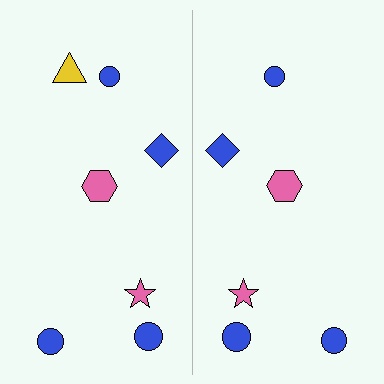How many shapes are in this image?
There are 13 shapes in this image.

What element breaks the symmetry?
A yellow triangle is missing from the right side.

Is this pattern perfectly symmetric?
No, the pattern is not perfectly symmetric. A yellow triangle is missing from the right side.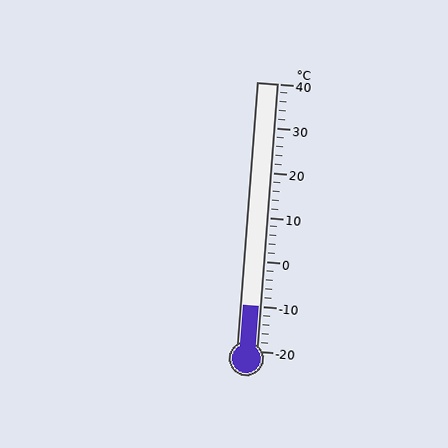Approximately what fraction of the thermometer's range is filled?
The thermometer is filled to approximately 15% of its range.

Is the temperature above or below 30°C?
The temperature is below 30°C.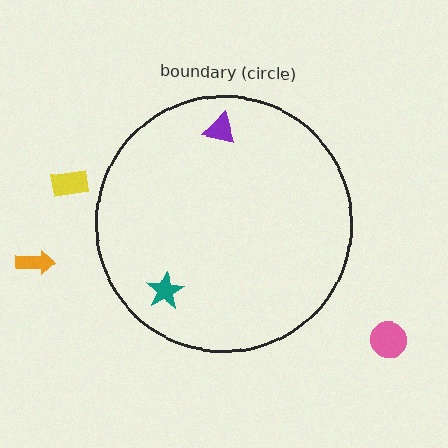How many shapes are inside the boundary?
2 inside, 3 outside.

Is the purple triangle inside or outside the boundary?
Inside.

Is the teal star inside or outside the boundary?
Inside.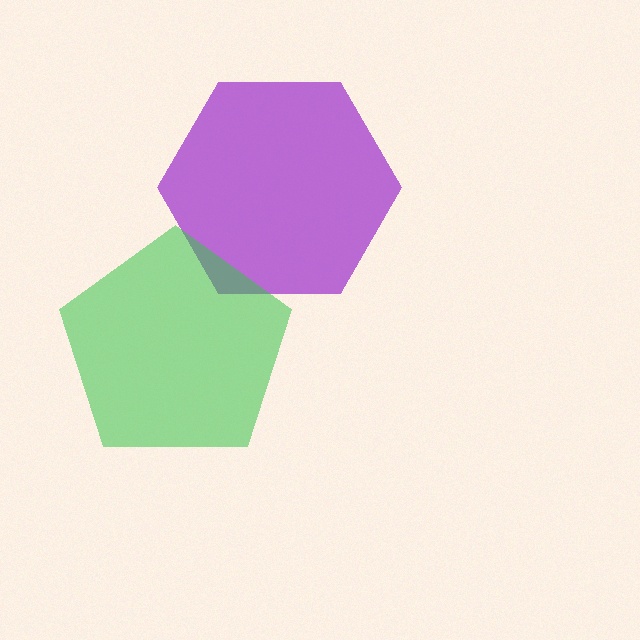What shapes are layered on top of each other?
The layered shapes are: a purple hexagon, a green pentagon.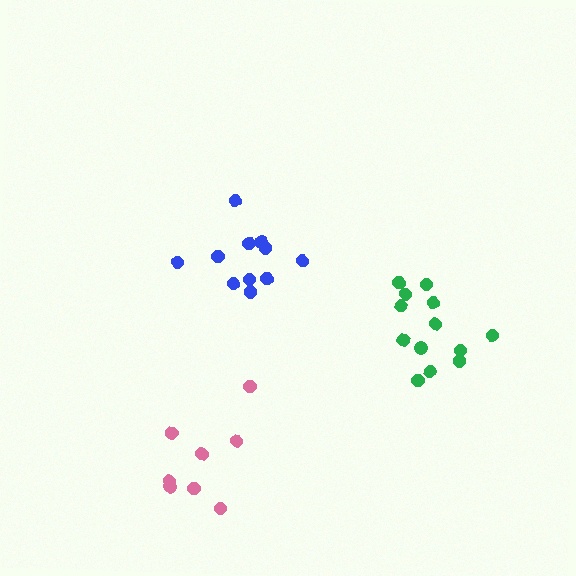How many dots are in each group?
Group 1: 11 dots, Group 2: 8 dots, Group 3: 13 dots (32 total).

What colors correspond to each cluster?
The clusters are colored: blue, pink, green.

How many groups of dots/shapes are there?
There are 3 groups.